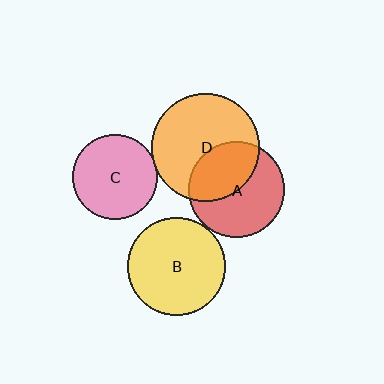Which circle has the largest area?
Circle D (orange).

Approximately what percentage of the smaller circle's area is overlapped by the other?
Approximately 40%.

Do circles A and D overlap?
Yes.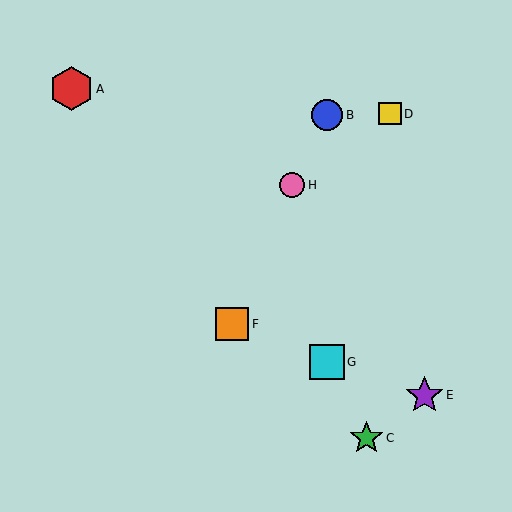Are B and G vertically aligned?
Yes, both are at x≈327.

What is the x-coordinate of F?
Object F is at x≈232.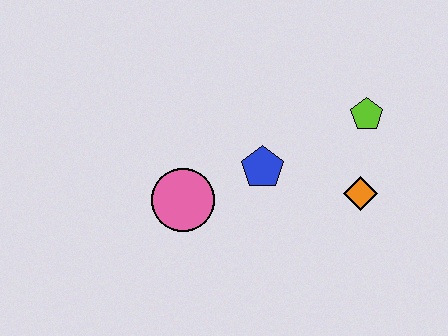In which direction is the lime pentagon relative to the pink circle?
The lime pentagon is to the right of the pink circle.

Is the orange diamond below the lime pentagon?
Yes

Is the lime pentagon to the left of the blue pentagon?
No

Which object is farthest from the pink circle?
The lime pentagon is farthest from the pink circle.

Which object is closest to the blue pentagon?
The pink circle is closest to the blue pentagon.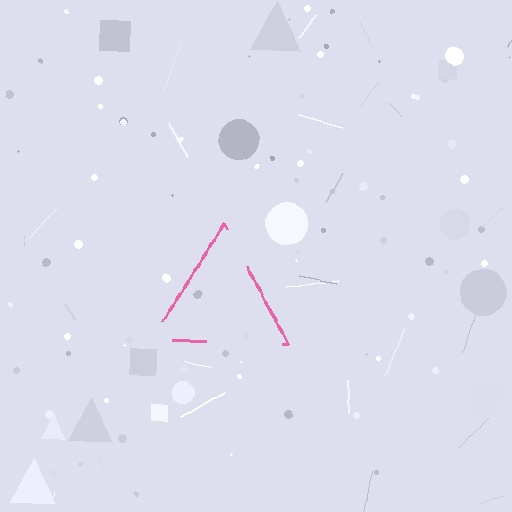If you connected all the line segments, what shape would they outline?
They would outline a triangle.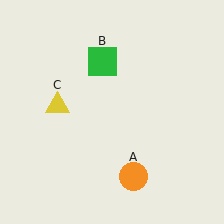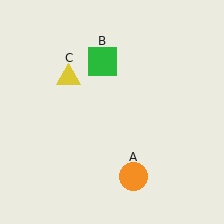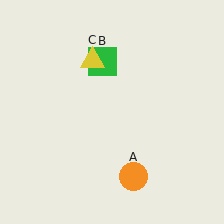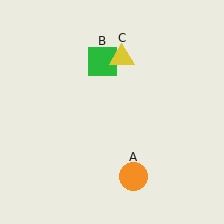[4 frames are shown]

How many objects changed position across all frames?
1 object changed position: yellow triangle (object C).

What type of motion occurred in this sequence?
The yellow triangle (object C) rotated clockwise around the center of the scene.